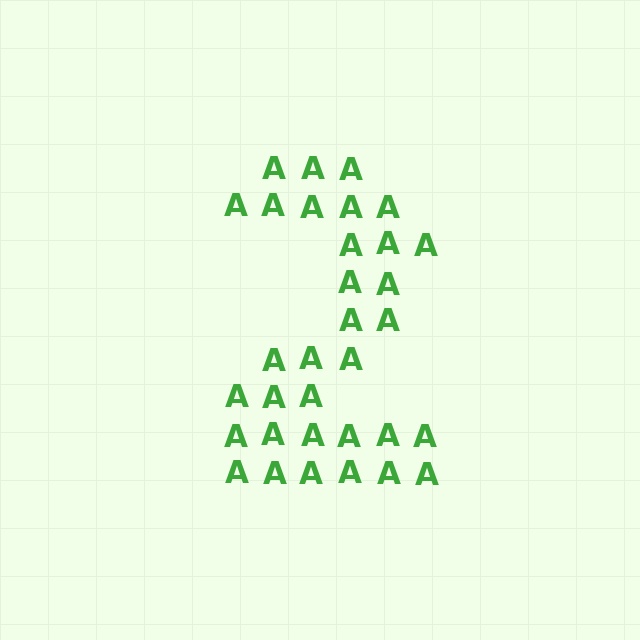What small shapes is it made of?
It is made of small letter A's.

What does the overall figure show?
The overall figure shows the digit 2.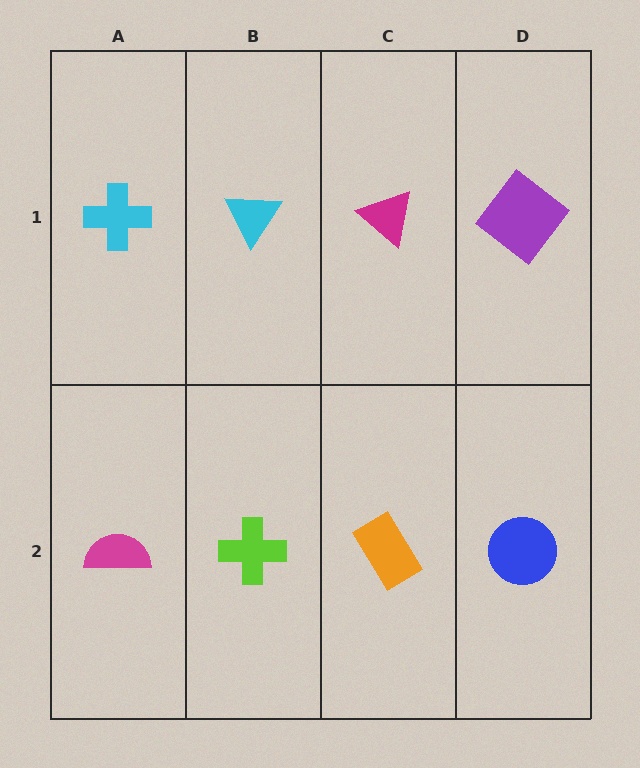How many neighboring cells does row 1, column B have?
3.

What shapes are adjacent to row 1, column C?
An orange rectangle (row 2, column C), a cyan triangle (row 1, column B), a purple diamond (row 1, column D).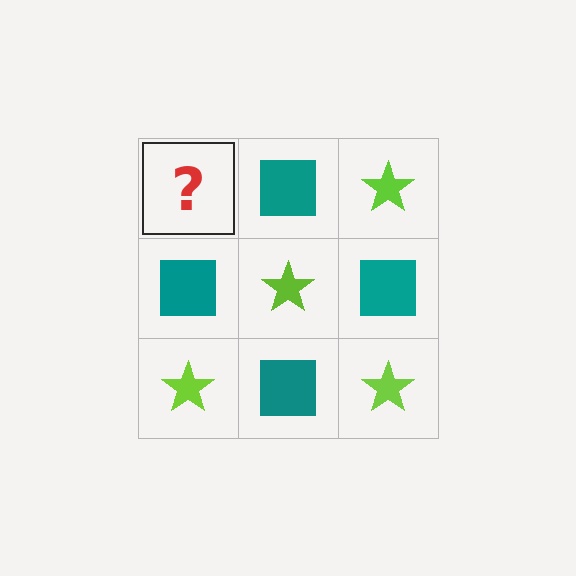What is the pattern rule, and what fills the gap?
The rule is that it alternates lime star and teal square in a checkerboard pattern. The gap should be filled with a lime star.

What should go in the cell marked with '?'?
The missing cell should contain a lime star.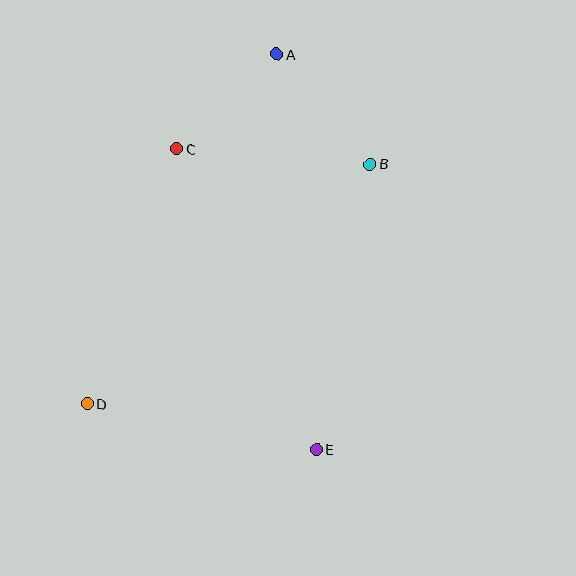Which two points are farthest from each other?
Points A and D are farthest from each other.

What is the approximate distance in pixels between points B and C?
The distance between B and C is approximately 194 pixels.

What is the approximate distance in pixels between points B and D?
The distance between B and D is approximately 371 pixels.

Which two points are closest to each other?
Points A and C are closest to each other.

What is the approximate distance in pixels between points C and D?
The distance between C and D is approximately 270 pixels.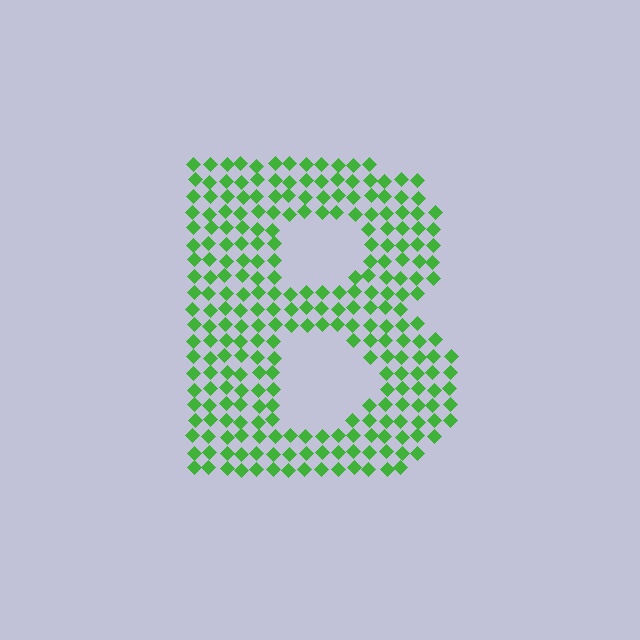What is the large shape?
The large shape is the letter B.